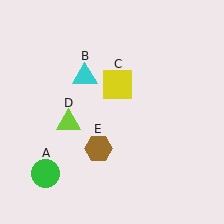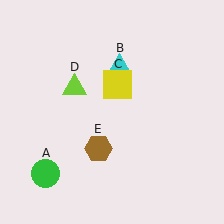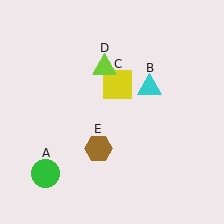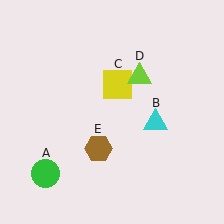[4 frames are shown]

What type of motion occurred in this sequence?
The cyan triangle (object B), lime triangle (object D) rotated clockwise around the center of the scene.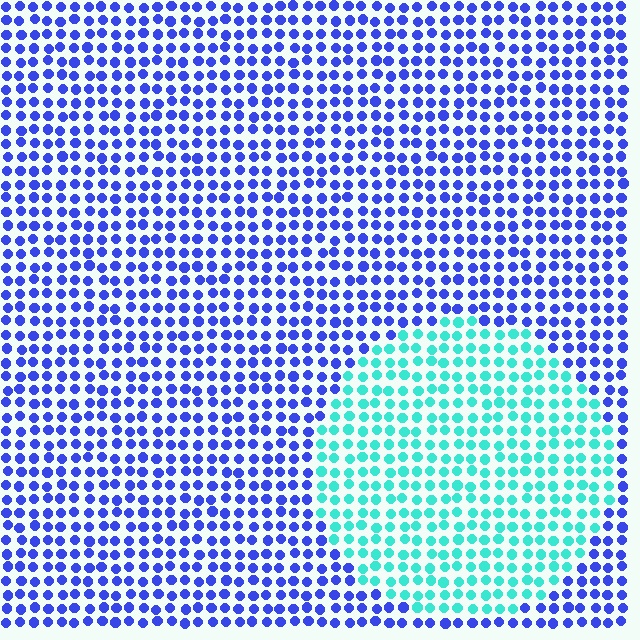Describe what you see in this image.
The image is filled with small blue elements in a uniform arrangement. A circle-shaped region is visible where the elements are tinted to a slightly different hue, forming a subtle color boundary.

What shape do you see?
I see a circle.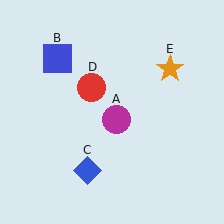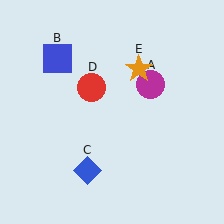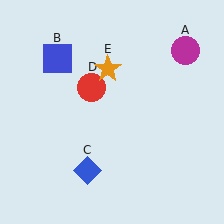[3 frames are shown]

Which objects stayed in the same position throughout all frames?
Blue square (object B) and blue diamond (object C) and red circle (object D) remained stationary.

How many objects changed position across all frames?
2 objects changed position: magenta circle (object A), orange star (object E).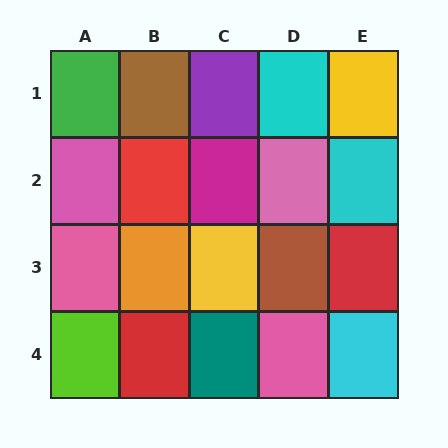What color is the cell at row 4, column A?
Lime.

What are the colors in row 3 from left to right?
Pink, orange, yellow, brown, red.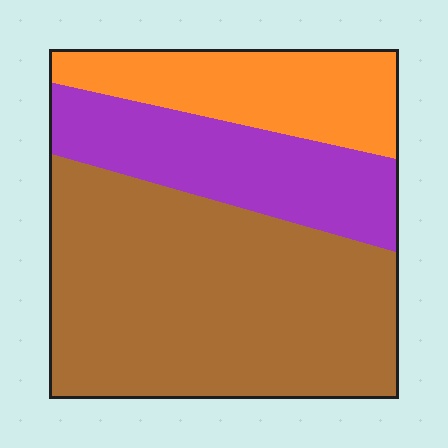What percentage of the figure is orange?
Orange covers about 20% of the figure.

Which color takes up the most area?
Brown, at roughly 55%.